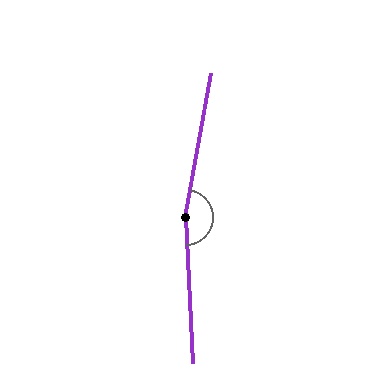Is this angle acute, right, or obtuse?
It is obtuse.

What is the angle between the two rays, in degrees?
Approximately 167 degrees.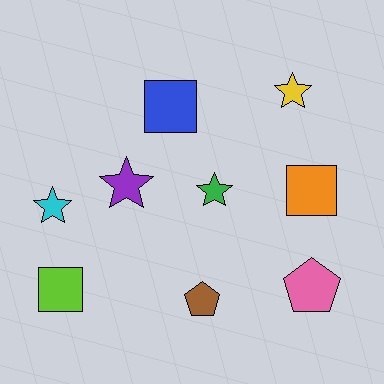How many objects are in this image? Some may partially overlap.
There are 9 objects.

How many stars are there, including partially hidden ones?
There are 4 stars.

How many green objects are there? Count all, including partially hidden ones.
There is 1 green object.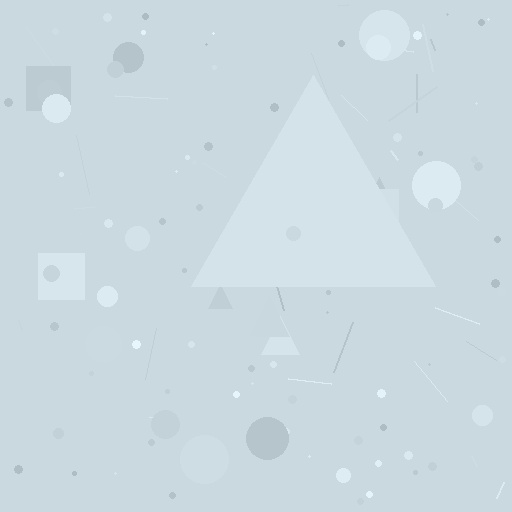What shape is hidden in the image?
A triangle is hidden in the image.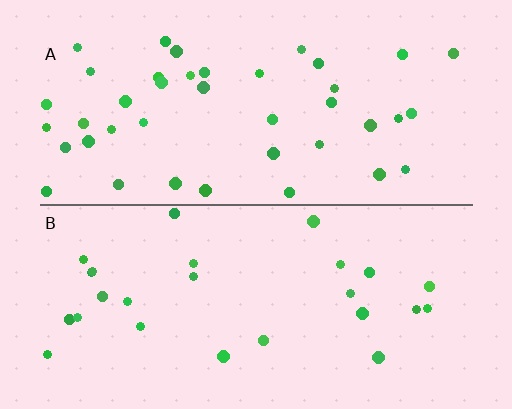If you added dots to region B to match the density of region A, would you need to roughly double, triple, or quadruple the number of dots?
Approximately double.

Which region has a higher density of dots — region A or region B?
A (the top).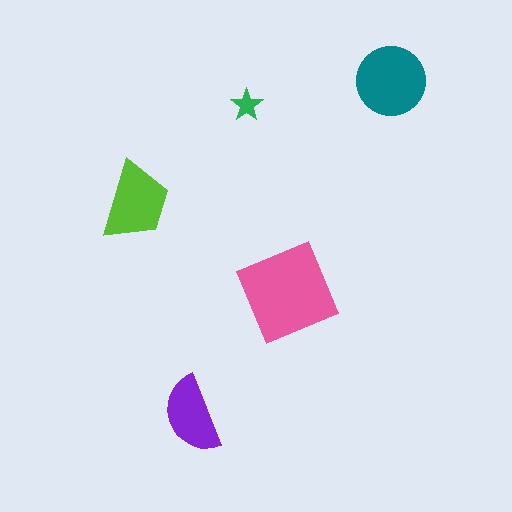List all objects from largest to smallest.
The pink diamond, the teal circle, the lime trapezoid, the purple semicircle, the green star.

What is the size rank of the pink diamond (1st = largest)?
1st.